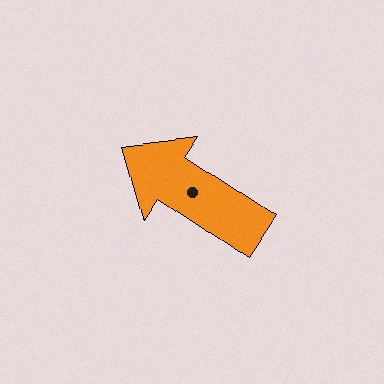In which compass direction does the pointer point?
Northwest.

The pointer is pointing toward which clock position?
Roughly 10 o'clock.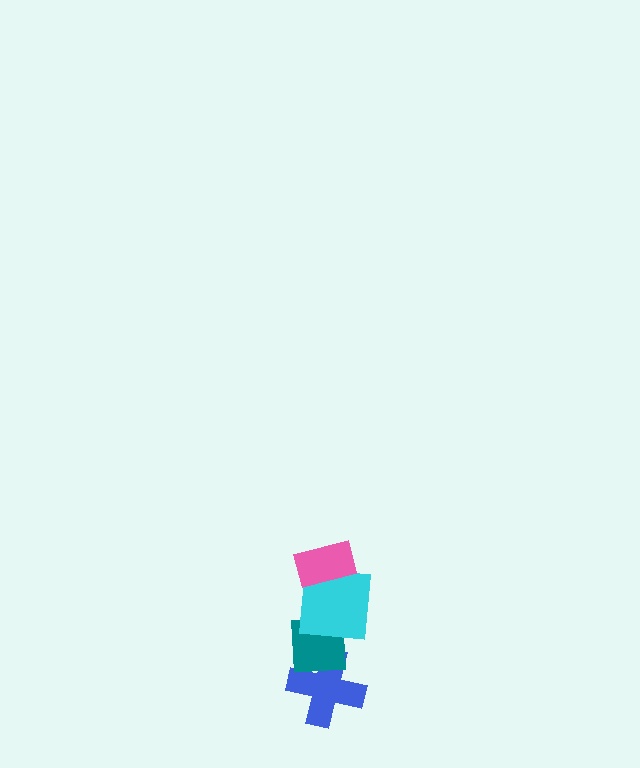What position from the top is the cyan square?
The cyan square is 2nd from the top.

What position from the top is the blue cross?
The blue cross is 4th from the top.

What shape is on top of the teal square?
The cyan square is on top of the teal square.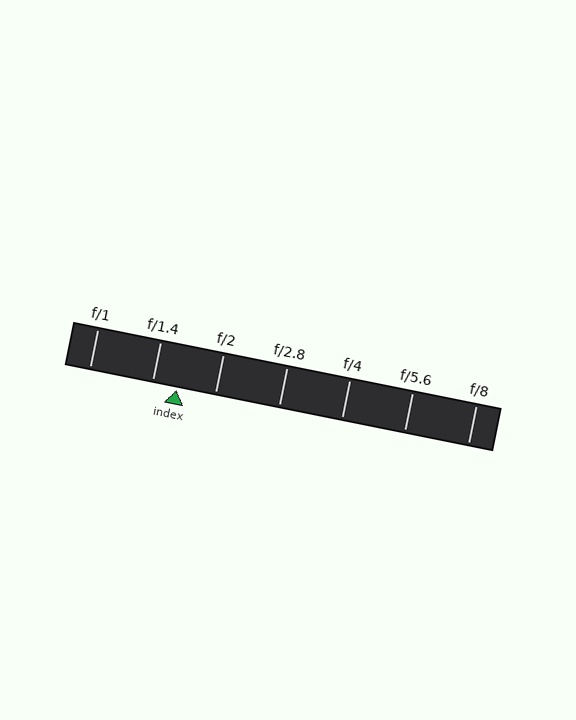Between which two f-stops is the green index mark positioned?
The index mark is between f/1.4 and f/2.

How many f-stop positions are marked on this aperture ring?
There are 7 f-stop positions marked.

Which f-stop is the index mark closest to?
The index mark is closest to f/1.4.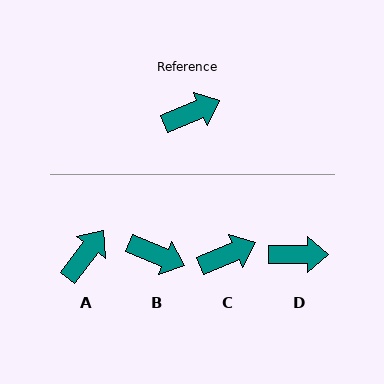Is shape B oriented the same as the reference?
No, it is off by about 45 degrees.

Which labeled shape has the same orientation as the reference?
C.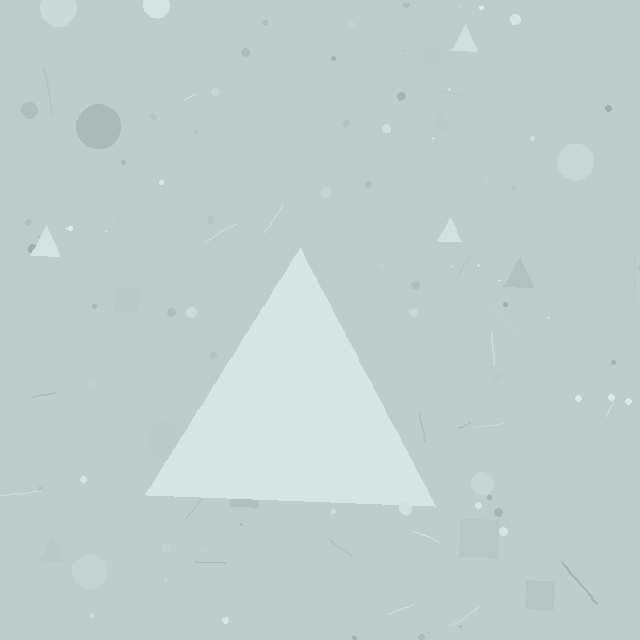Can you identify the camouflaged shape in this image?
The camouflaged shape is a triangle.